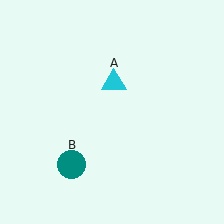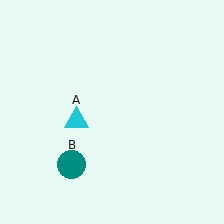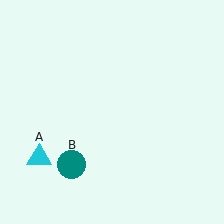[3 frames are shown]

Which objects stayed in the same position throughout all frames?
Teal circle (object B) remained stationary.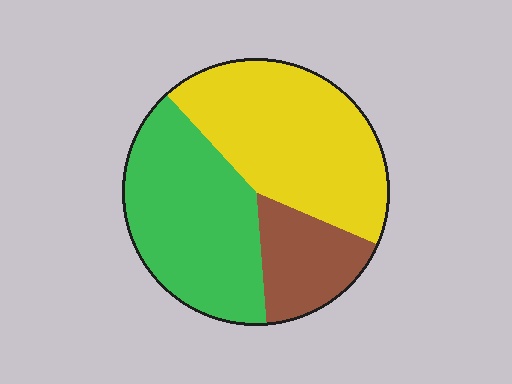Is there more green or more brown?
Green.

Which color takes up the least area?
Brown, at roughly 15%.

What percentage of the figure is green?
Green covers about 40% of the figure.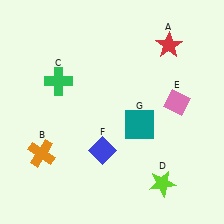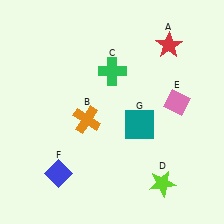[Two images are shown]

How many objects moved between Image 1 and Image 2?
3 objects moved between the two images.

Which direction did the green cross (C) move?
The green cross (C) moved right.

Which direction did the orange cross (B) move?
The orange cross (B) moved right.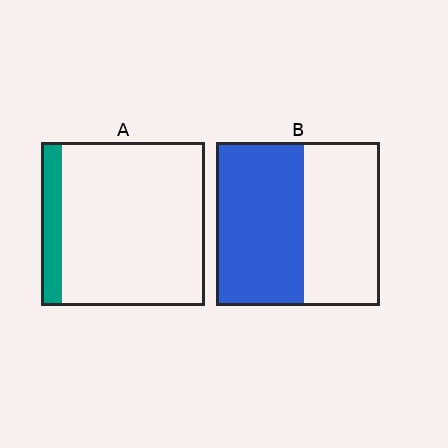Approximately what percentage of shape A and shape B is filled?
A is approximately 15% and B is approximately 55%.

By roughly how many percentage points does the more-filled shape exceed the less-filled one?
By roughly 40 percentage points (B over A).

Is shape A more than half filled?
No.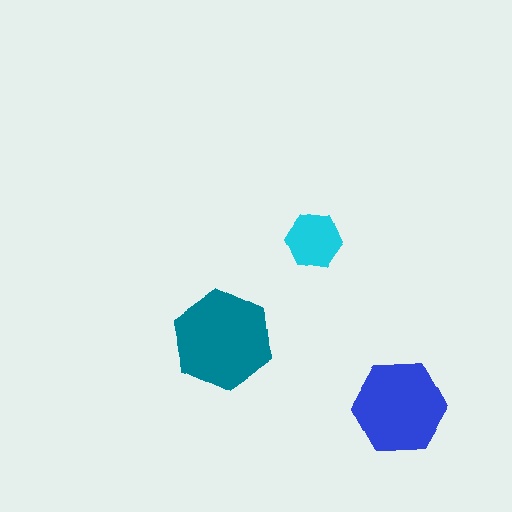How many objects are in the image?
There are 3 objects in the image.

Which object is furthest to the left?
The teal hexagon is leftmost.